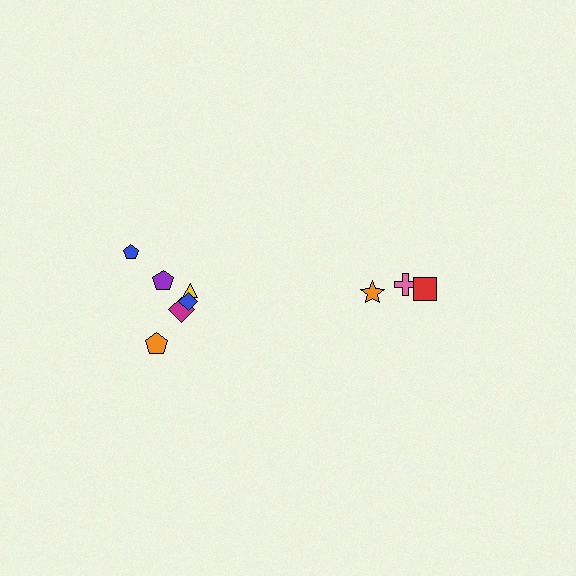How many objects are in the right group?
There are 3 objects.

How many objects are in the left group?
There are 6 objects.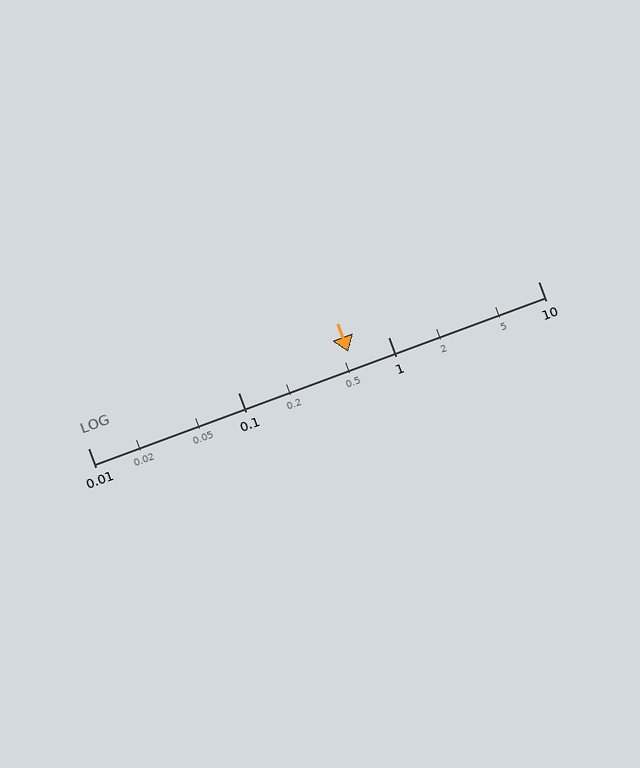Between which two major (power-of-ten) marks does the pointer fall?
The pointer is between 0.1 and 1.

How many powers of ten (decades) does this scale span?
The scale spans 3 decades, from 0.01 to 10.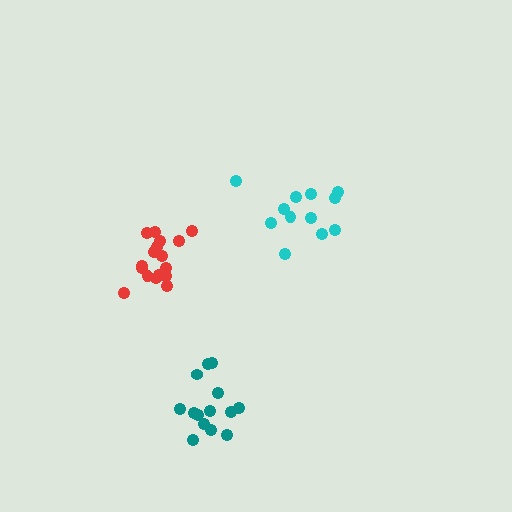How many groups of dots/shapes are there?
There are 3 groups.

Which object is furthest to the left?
The red cluster is leftmost.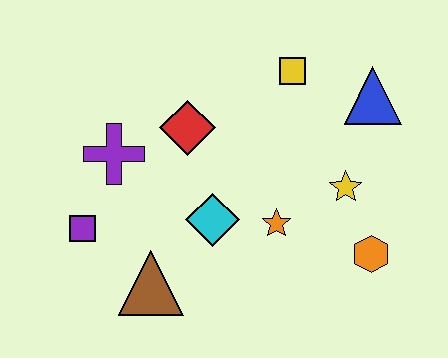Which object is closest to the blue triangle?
The yellow square is closest to the blue triangle.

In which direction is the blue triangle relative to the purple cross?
The blue triangle is to the right of the purple cross.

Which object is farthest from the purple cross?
The orange hexagon is farthest from the purple cross.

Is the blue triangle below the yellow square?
Yes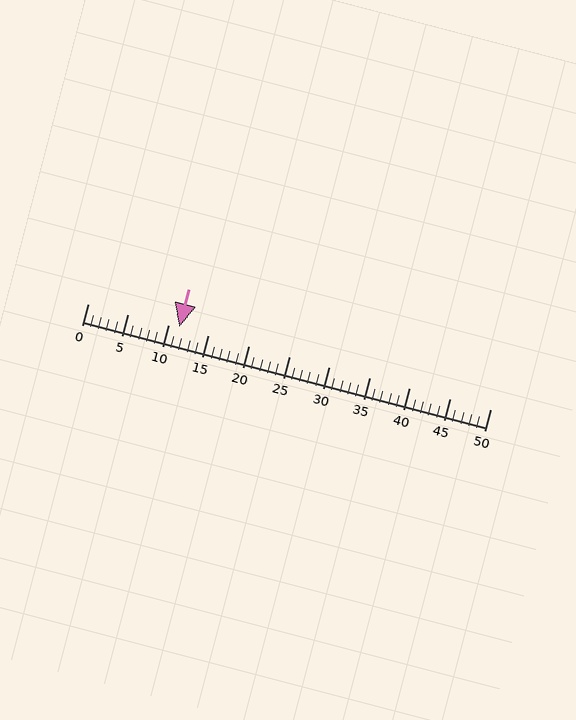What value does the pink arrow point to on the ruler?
The pink arrow points to approximately 11.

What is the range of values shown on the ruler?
The ruler shows values from 0 to 50.